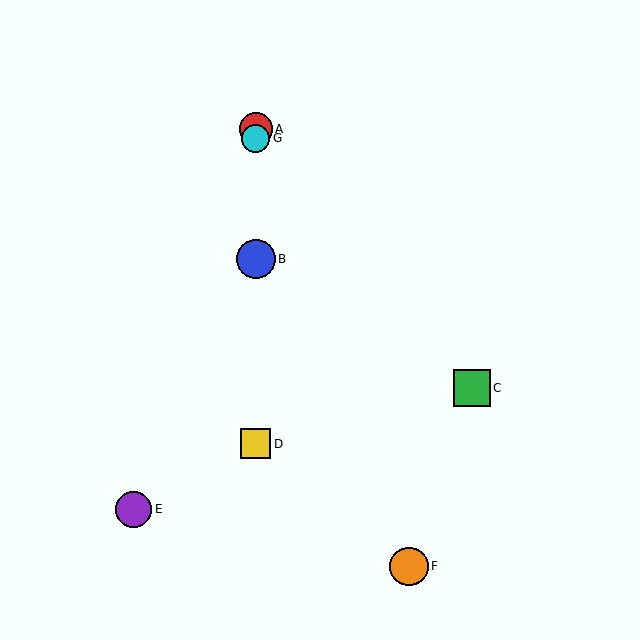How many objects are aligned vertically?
4 objects (A, B, D, G) are aligned vertically.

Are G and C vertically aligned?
No, G is at x≈256 and C is at x≈472.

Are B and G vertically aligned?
Yes, both are at x≈256.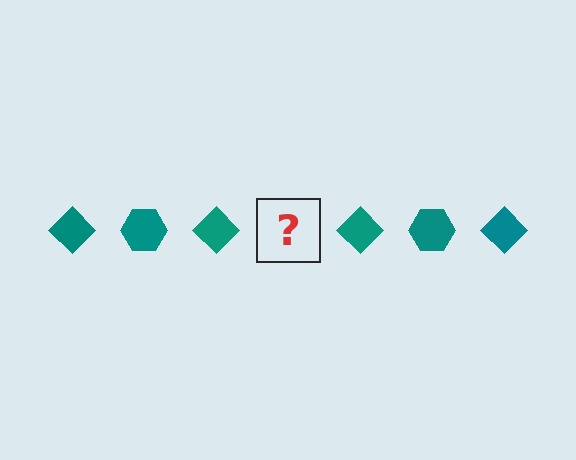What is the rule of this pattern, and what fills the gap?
The rule is that the pattern cycles through diamond, hexagon shapes in teal. The gap should be filled with a teal hexagon.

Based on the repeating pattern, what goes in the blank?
The blank should be a teal hexagon.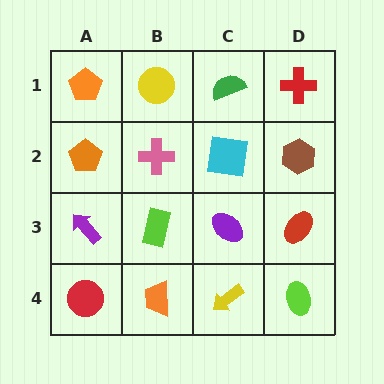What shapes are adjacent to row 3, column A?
An orange pentagon (row 2, column A), a red circle (row 4, column A), a lime rectangle (row 3, column B).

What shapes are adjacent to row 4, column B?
A lime rectangle (row 3, column B), a red circle (row 4, column A), a yellow arrow (row 4, column C).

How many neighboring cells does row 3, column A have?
3.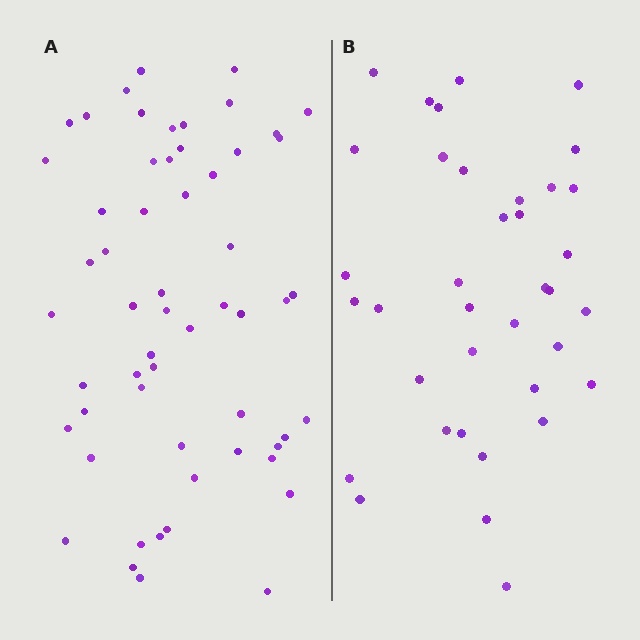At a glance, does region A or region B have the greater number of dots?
Region A (the left region) has more dots.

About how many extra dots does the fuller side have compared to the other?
Region A has approximately 20 more dots than region B.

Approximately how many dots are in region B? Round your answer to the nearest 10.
About 40 dots. (The exact count is 37, which rounds to 40.)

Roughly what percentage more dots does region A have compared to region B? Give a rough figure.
About 55% more.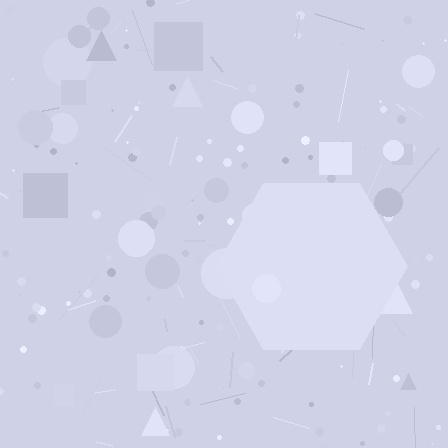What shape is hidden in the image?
A hexagon is hidden in the image.